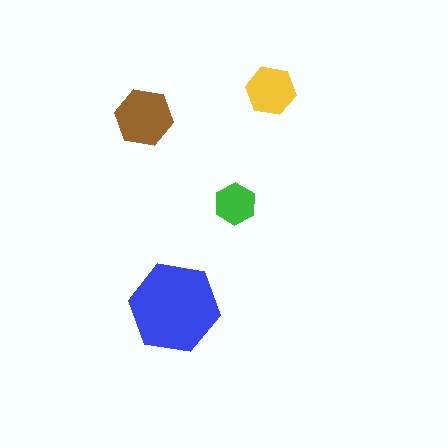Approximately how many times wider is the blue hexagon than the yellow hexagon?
About 2 times wider.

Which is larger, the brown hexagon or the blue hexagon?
The blue one.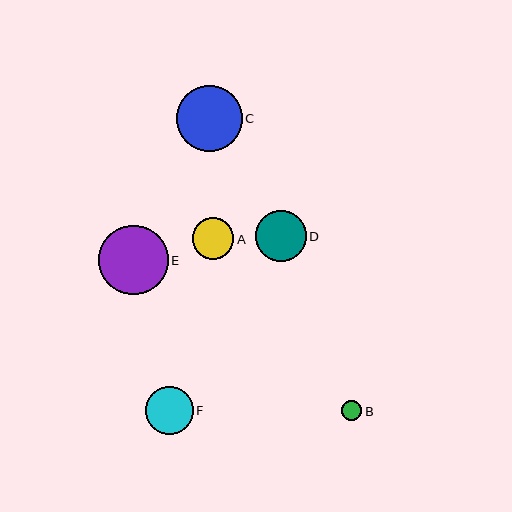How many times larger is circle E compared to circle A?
Circle E is approximately 1.7 times the size of circle A.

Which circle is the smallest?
Circle B is the smallest with a size of approximately 20 pixels.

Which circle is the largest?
Circle E is the largest with a size of approximately 69 pixels.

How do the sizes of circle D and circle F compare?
Circle D and circle F are approximately the same size.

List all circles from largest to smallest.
From largest to smallest: E, C, D, F, A, B.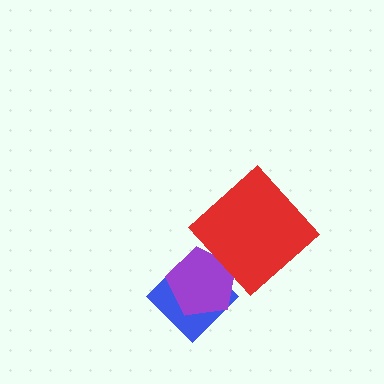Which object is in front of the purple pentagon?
The red diamond is in front of the purple pentagon.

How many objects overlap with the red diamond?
1 object overlaps with the red diamond.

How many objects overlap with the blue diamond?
1 object overlaps with the blue diamond.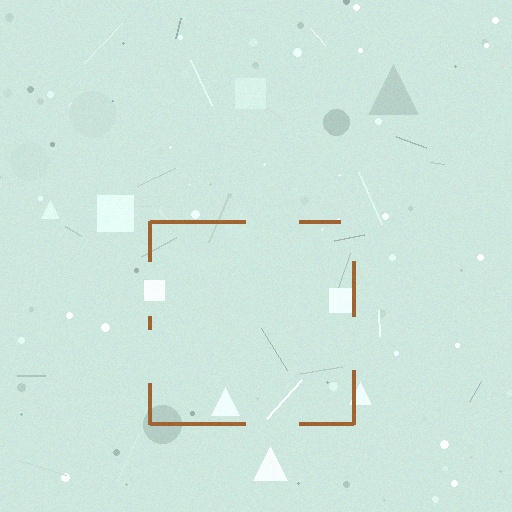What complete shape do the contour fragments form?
The contour fragments form a square.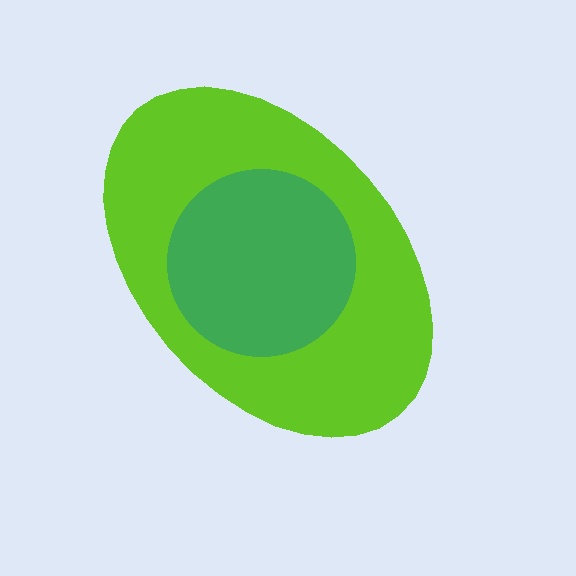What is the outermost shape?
The lime ellipse.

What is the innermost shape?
The green circle.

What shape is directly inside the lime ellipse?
The green circle.